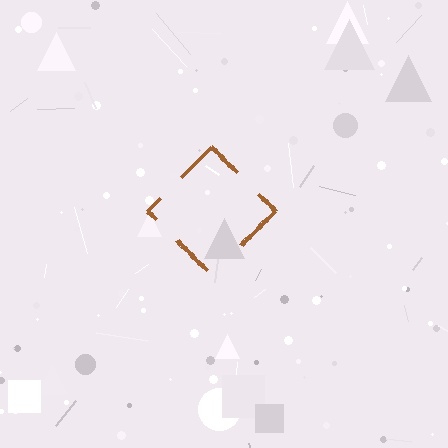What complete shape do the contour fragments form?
The contour fragments form a diamond.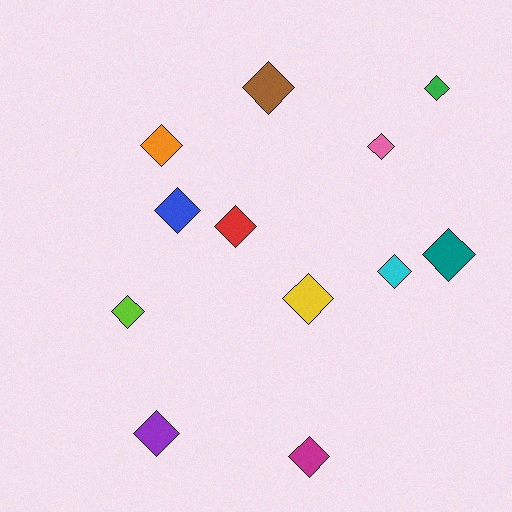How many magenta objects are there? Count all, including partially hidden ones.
There is 1 magenta object.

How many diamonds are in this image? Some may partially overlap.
There are 12 diamonds.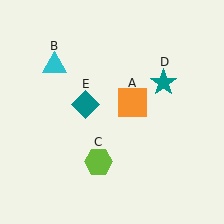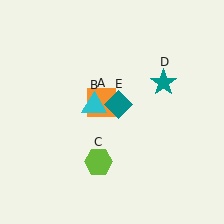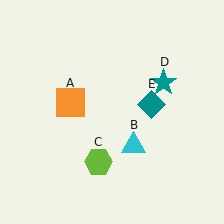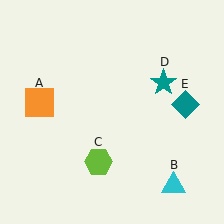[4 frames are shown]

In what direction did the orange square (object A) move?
The orange square (object A) moved left.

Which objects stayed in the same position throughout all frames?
Lime hexagon (object C) and teal star (object D) remained stationary.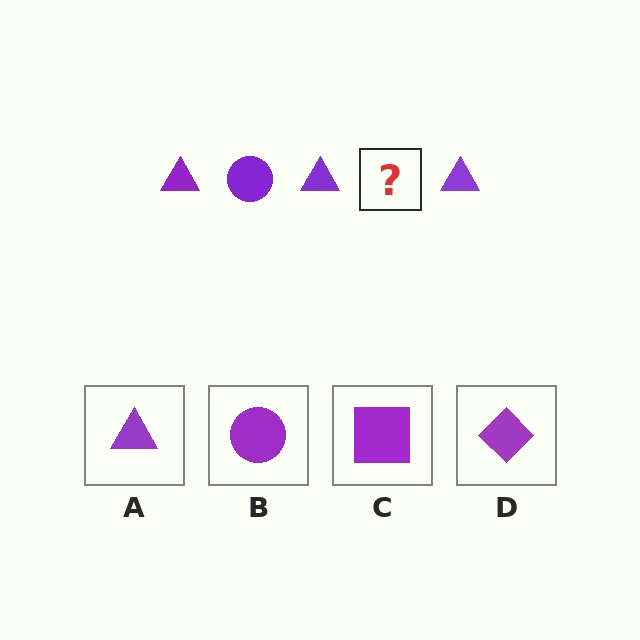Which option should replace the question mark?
Option B.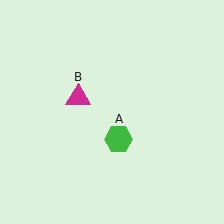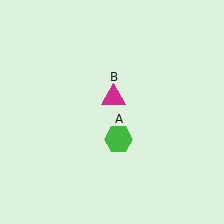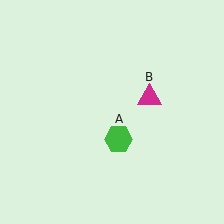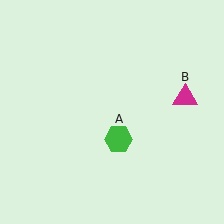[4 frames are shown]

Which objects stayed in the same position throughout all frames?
Green hexagon (object A) remained stationary.